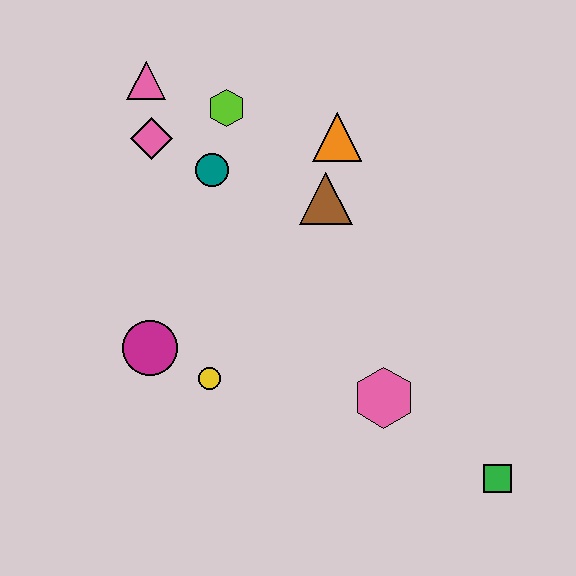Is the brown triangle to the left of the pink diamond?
No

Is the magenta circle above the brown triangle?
No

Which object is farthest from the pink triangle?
The green square is farthest from the pink triangle.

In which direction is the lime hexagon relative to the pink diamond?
The lime hexagon is to the right of the pink diamond.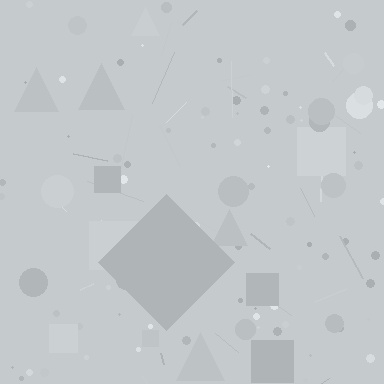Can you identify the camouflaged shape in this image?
The camouflaged shape is a diamond.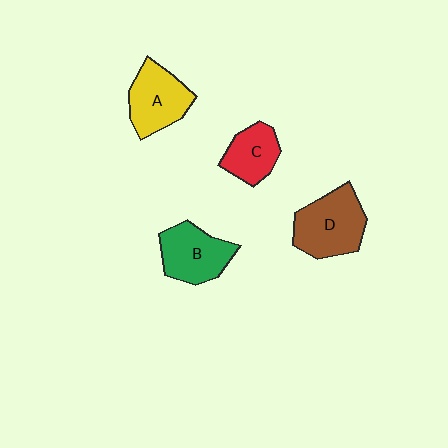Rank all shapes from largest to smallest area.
From largest to smallest: D (brown), B (green), A (yellow), C (red).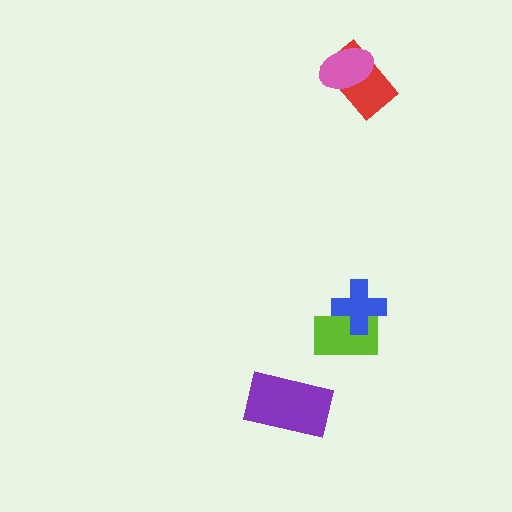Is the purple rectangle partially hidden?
No, no other shape covers it.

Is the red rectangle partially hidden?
Yes, it is partially covered by another shape.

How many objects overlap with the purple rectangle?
0 objects overlap with the purple rectangle.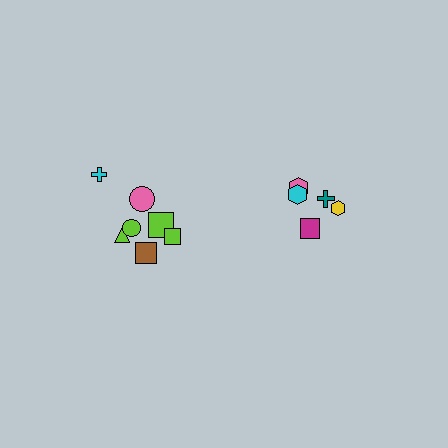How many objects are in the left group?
There are 7 objects.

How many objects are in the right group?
There are 5 objects.